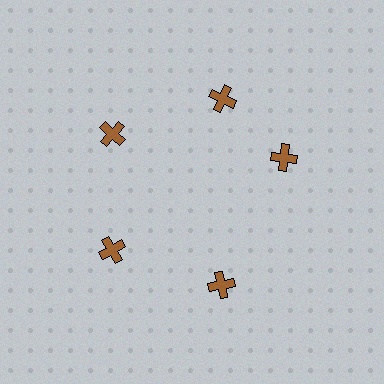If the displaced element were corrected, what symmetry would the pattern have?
It would have 5-fold rotational symmetry — the pattern would map onto itself every 72 degrees.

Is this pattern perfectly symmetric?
No. The 5 brown crosses are arranged in a ring, but one element near the 3 o'clock position is rotated out of alignment along the ring, breaking the 5-fold rotational symmetry.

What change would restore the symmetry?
The symmetry would be restored by rotating it back into even spacing with its neighbors so that all 5 crosses sit at equal angles and equal distance from the center.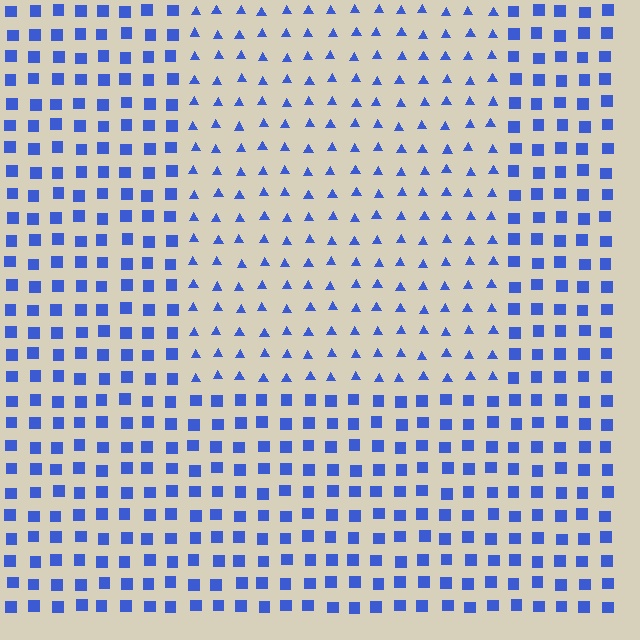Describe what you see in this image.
The image is filled with small blue elements arranged in a uniform grid. A rectangle-shaped region contains triangles, while the surrounding area contains squares. The boundary is defined purely by the change in element shape.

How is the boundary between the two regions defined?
The boundary is defined by a change in element shape: triangles inside vs. squares outside. All elements share the same color and spacing.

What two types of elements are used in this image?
The image uses triangles inside the rectangle region and squares outside it.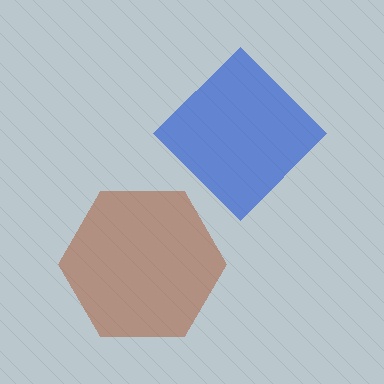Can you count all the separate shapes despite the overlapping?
Yes, there are 2 separate shapes.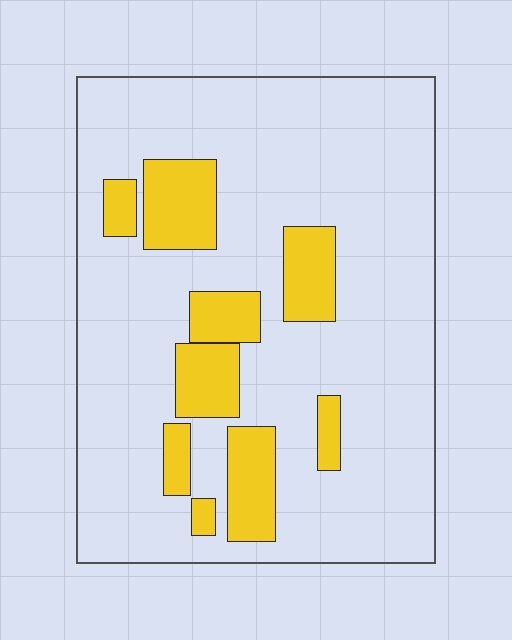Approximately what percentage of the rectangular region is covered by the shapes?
Approximately 20%.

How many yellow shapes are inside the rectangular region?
9.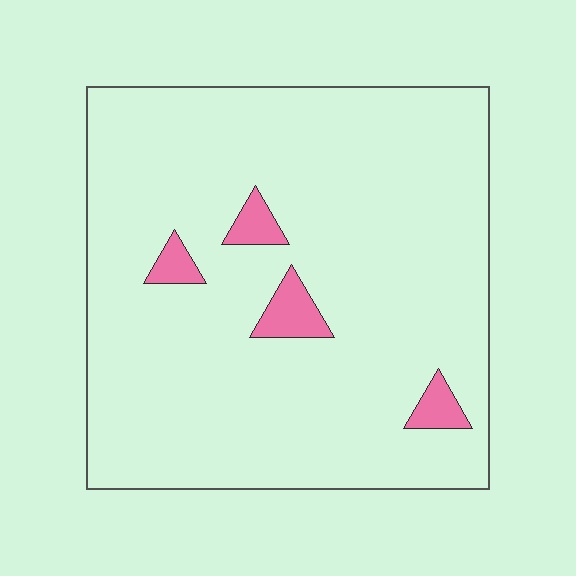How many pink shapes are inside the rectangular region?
4.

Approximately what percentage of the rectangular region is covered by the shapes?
Approximately 5%.